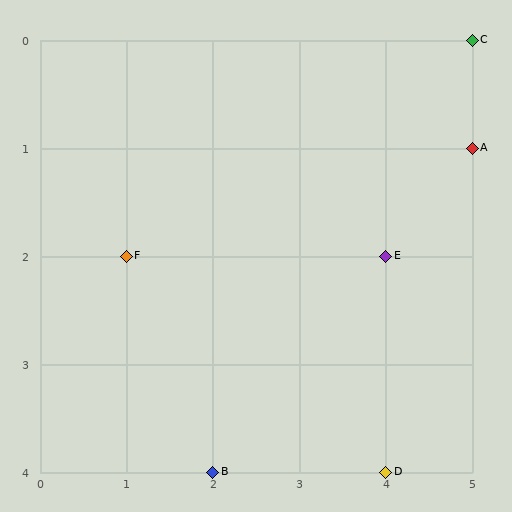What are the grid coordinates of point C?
Point C is at grid coordinates (5, 0).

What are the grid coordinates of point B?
Point B is at grid coordinates (2, 4).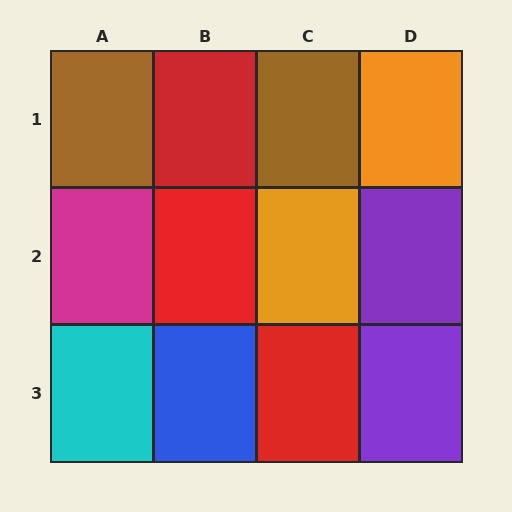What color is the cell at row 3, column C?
Red.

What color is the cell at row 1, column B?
Red.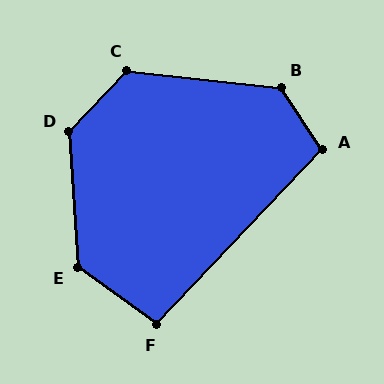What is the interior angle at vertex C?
Approximately 128 degrees (obtuse).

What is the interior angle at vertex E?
Approximately 129 degrees (obtuse).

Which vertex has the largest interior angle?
D, at approximately 133 degrees.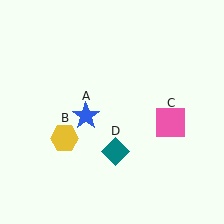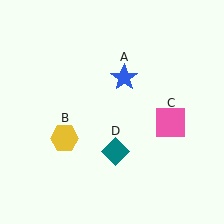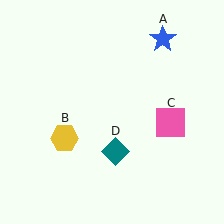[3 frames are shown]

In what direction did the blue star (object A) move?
The blue star (object A) moved up and to the right.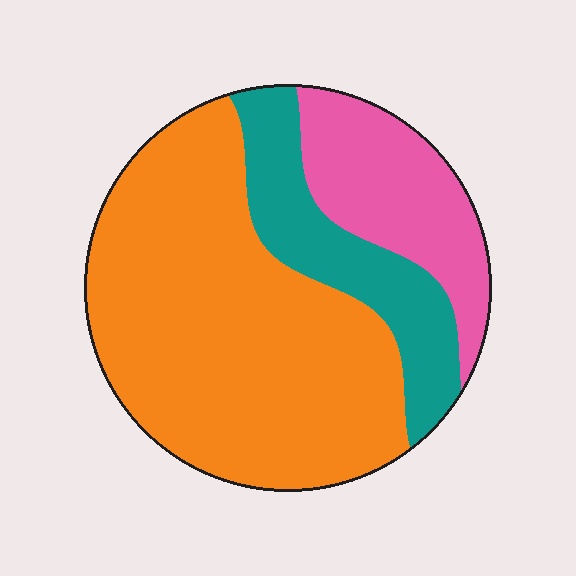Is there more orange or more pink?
Orange.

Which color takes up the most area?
Orange, at roughly 60%.